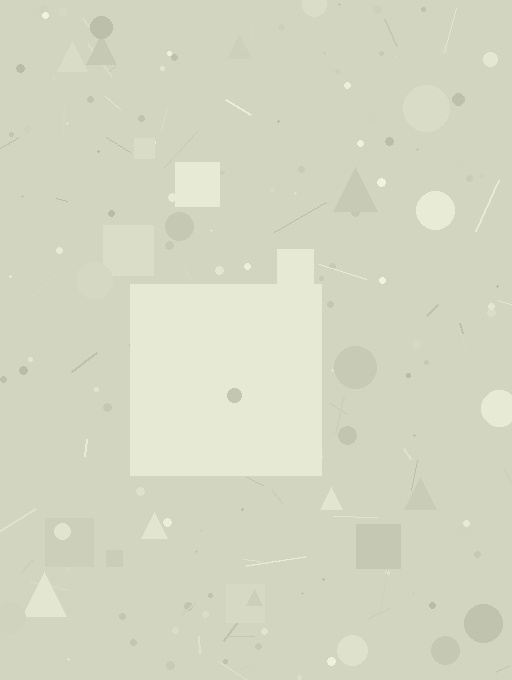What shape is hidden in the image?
A square is hidden in the image.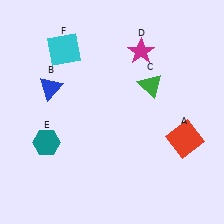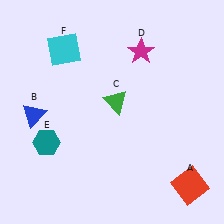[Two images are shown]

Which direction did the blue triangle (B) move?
The blue triangle (B) moved down.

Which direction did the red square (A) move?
The red square (A) moved down.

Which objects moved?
The objects that moved are: the red square (A), the blue triangle (B), the green triangle (C).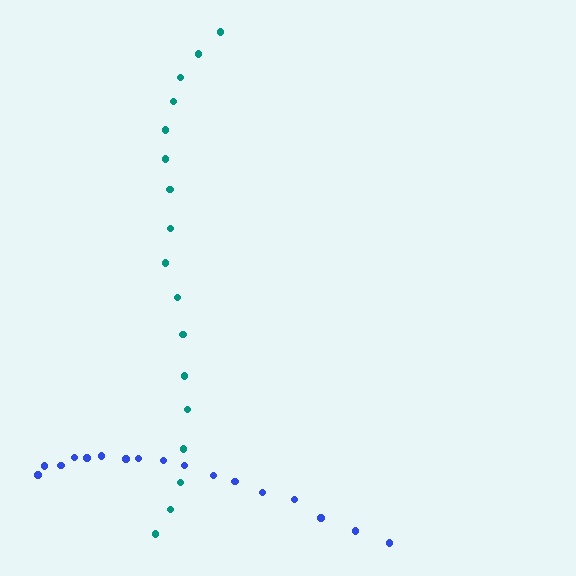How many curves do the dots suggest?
There are 2 distinct paths.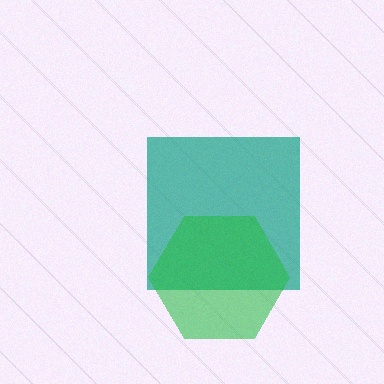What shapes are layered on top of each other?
The layered shapes are: a teal square, a green hexagon.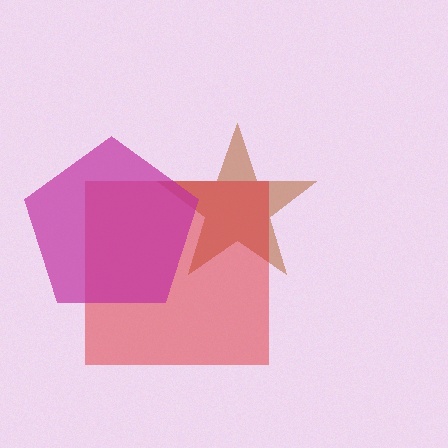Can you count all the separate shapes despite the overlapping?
Yes, there are 3 separate shapes.